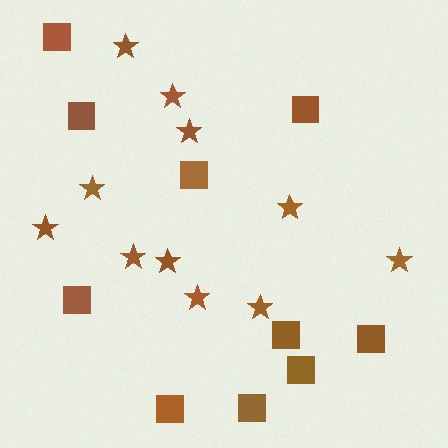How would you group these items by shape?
There are 2 groups: one group of stars (11) and one group of squares (10).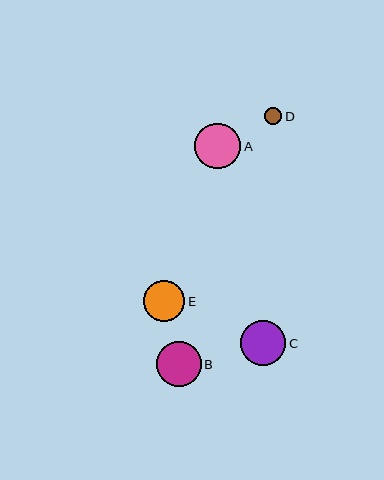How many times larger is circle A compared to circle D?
Circle A is approximately 2.6 times the size of circle D.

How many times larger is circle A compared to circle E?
Circle A is approximately 1.1 times the size of circle E.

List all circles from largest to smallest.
From largest to smallest: A, B, C, E, D.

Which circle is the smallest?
Circle D is the smallest with a size of approximately 17 pixels.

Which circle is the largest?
Circle A is the largest with a size of approximately 46 pixels.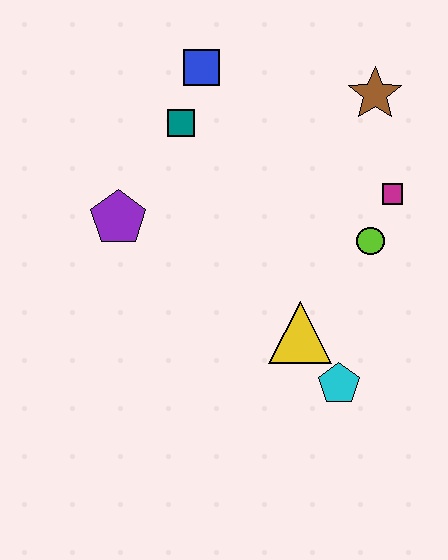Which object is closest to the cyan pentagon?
The yellow triangle is closest to the cyan pentagon.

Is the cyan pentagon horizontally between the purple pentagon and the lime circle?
Yes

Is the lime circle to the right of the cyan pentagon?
Yes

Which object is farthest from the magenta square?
The purple pentagon is farthest from the magenta square.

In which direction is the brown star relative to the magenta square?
The brown star is above the magenta square.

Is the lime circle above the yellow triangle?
Yes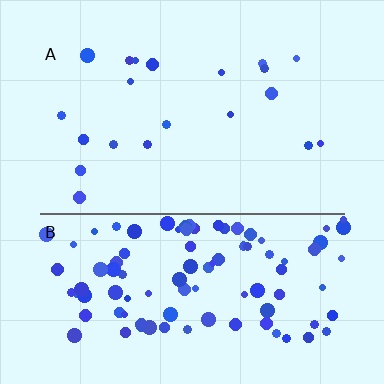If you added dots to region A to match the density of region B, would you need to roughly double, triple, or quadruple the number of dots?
Approximately quadruple.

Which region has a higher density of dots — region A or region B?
B (the bottom).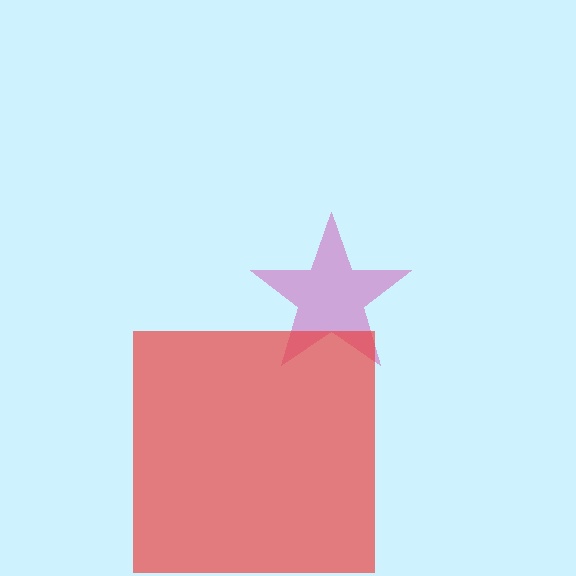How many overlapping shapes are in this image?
There are 2 overlapping shapes in the image.